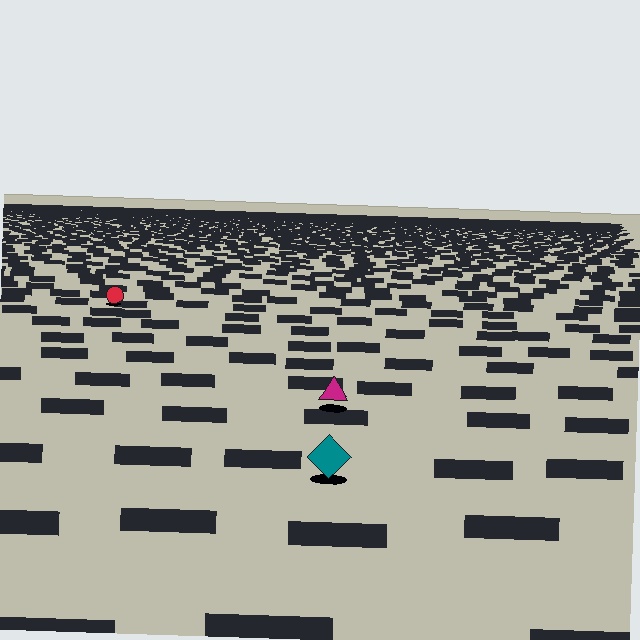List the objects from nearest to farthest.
From nearest to farthest: the teal diamond, the magenta triangle, the red circle.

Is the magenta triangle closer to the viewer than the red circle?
Yes. The magenta triangle is closer — you can tell from the texture gradient: the ground texture is coarser near it.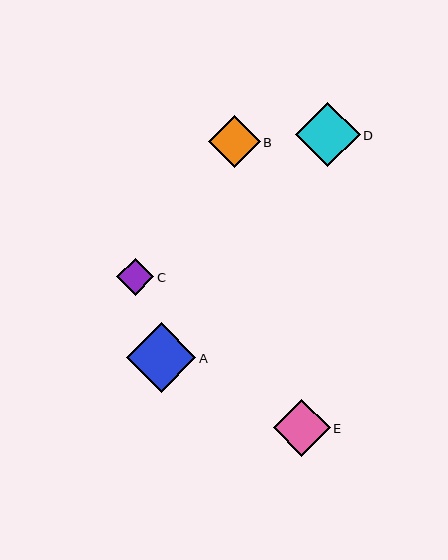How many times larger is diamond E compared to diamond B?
Diamond E is approximately 1.1 times the size of diamond B.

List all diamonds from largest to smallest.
From largest to smallest: A, D, E, B, C.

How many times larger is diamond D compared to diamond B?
Diamond D is approximately 1.3 times the size of diamond B.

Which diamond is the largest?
Diamond A is the largest with a size of approximately 70 pixels.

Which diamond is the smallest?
Diamond C is the smallest with a size of approximately 37 pixels.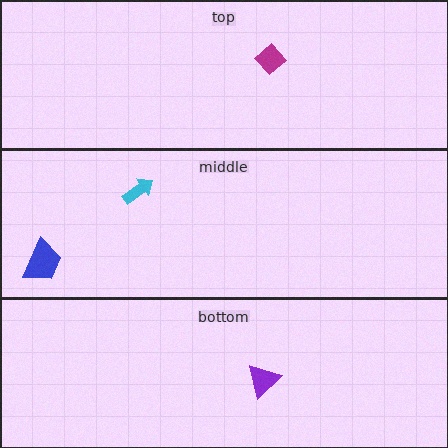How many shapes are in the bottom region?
1.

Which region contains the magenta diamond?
The top region.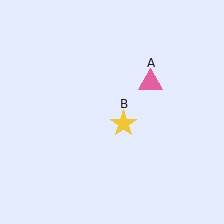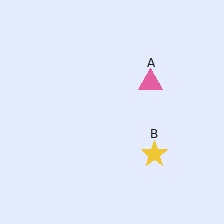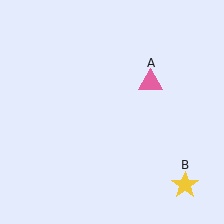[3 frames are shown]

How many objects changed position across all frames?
1 object changed position: yellow star (object B).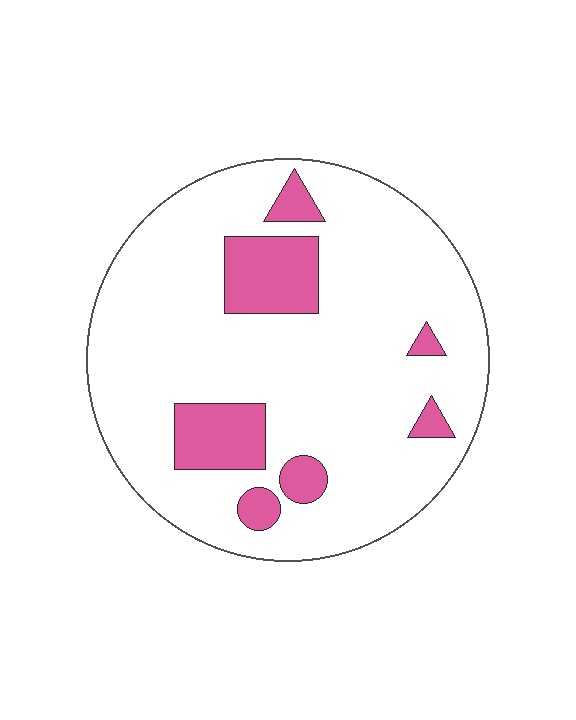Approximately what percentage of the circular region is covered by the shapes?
Approximately 15%.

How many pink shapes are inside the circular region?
7.